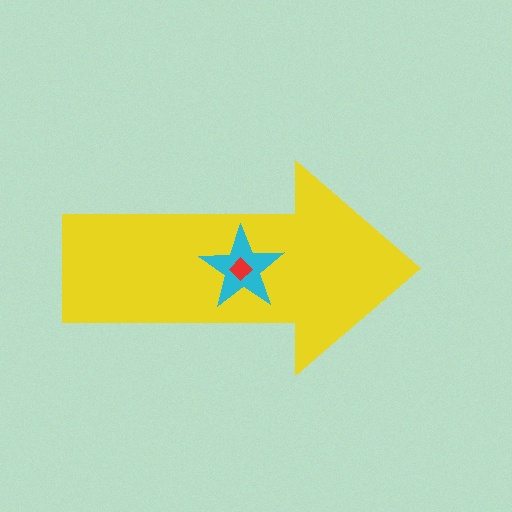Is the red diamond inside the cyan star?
Yes.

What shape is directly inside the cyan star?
The red diamond.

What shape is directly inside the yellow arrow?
The cyan star.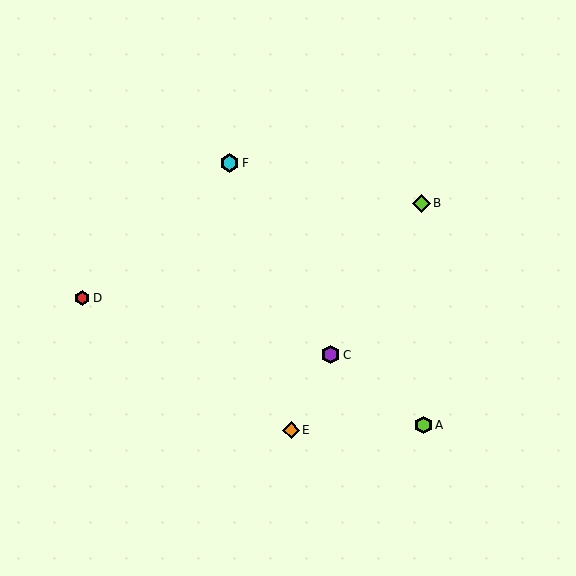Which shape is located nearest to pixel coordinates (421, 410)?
The lime hexagon (labeled A) at (423, 425) is nearest to that location.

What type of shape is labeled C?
Shape C is a purple hexagon.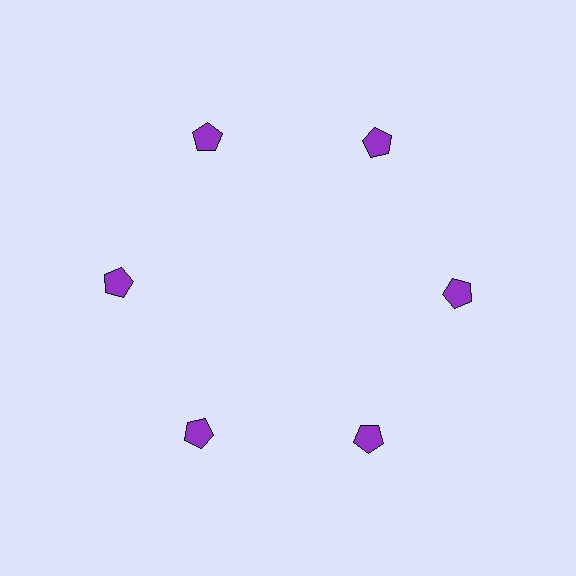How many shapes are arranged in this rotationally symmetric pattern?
There are 6 shapes, arranged in 6 groups of 1.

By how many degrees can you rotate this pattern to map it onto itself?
The pattern maps onto itself every 60 degrees of rotation.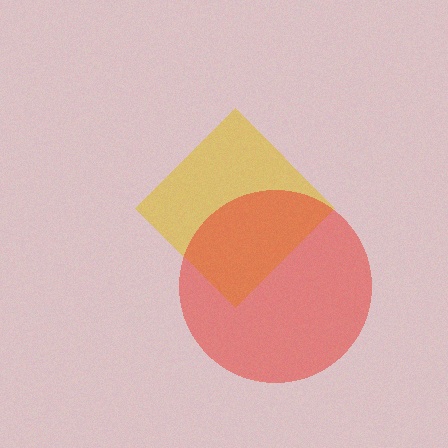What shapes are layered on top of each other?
The layered shapes are: a yellow diamond, a red circle.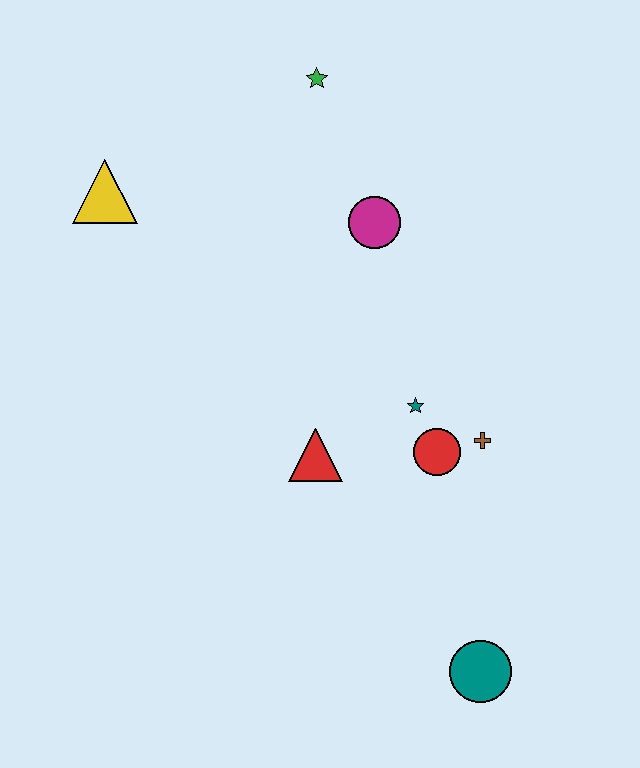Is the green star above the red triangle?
Yes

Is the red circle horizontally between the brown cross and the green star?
Yes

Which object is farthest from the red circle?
The yellow triangle is farthest from the red circle.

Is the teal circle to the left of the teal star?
No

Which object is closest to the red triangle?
The teal star is closest to the red triangle.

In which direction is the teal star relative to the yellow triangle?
The teal star is to the right of the yellow triangle.